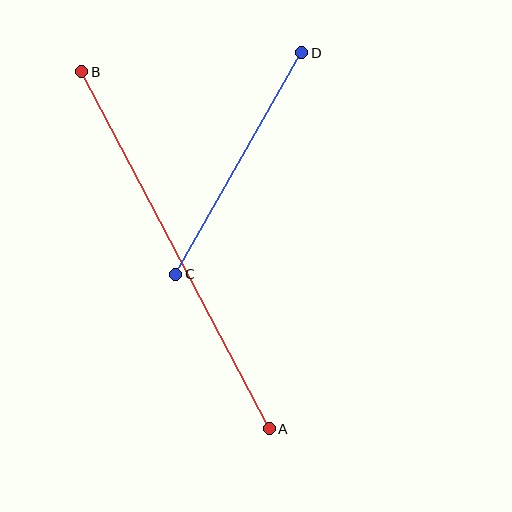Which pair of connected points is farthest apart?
Points A and B are farthest apart.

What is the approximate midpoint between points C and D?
The midpoint is at approximately (239, 164) pixels.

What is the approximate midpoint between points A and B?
The midpoint is at approximately (175, 250) pixels.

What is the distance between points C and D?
The distance is approximately 255 pixels.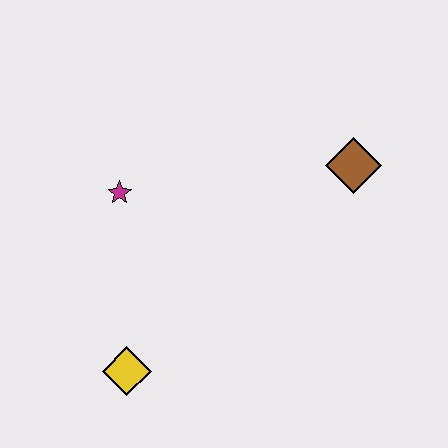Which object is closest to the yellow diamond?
The magenta star is closest to the yellow diamond.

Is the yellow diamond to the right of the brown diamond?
No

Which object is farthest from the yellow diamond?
The brown diamond is farthest from the yellow diamond.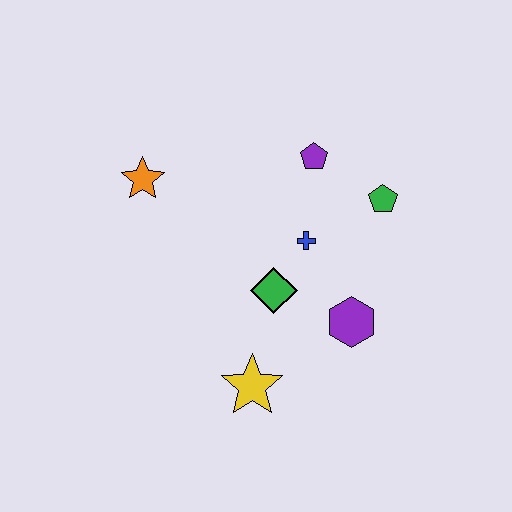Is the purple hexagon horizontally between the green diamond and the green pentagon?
Yes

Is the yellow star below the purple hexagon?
Yes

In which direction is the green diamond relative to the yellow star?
The green diamond is above the yellow star.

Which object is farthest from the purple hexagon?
The orange star is farthest from the purple hexagon.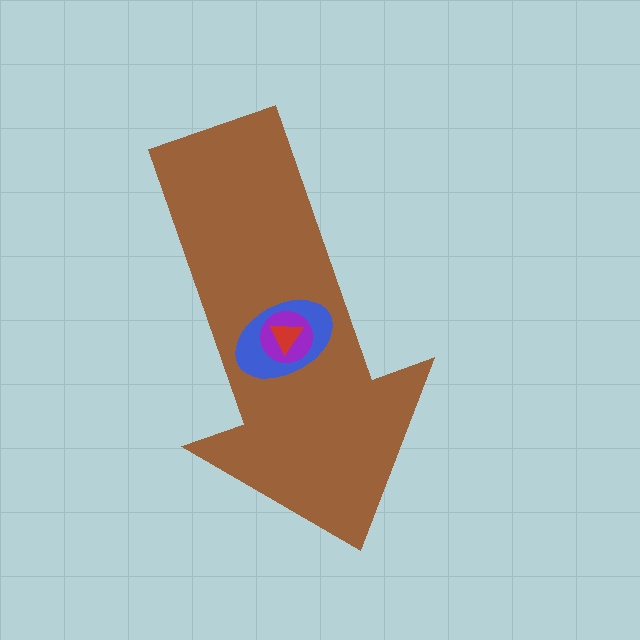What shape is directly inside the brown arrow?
The blue ellipse.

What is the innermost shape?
The red triangle.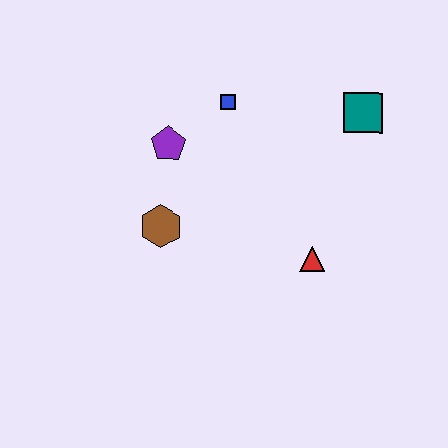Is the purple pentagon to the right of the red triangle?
No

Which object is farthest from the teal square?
The brown hexagon is farthest from the teal square.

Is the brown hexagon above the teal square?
No